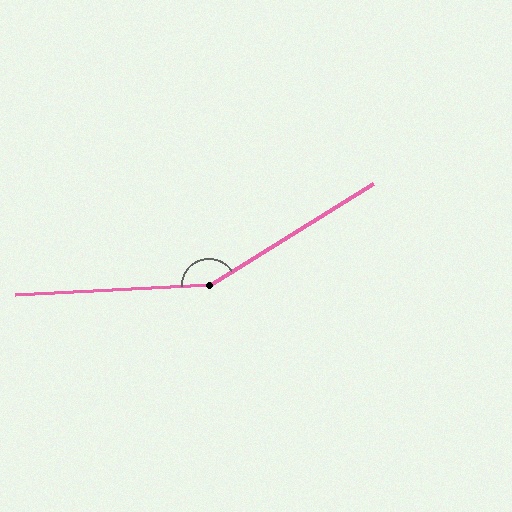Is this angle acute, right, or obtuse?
It is obtuse.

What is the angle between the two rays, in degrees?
Approximately 151 degrees.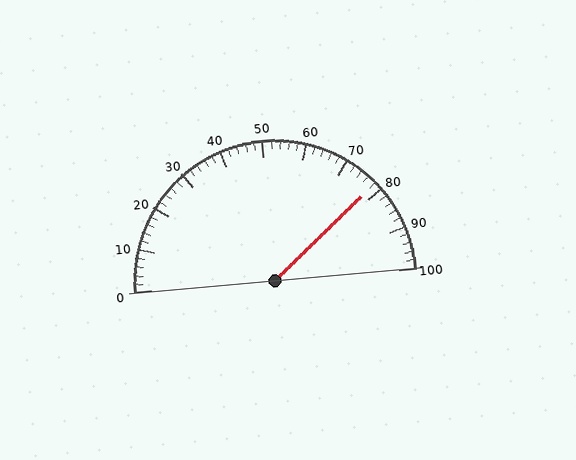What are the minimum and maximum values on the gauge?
The gauge ranges from 0 to 100.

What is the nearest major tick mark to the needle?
The nearest major tick mark is 80.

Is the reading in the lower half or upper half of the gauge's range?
The reading is in the upper half of the range (0 to 100).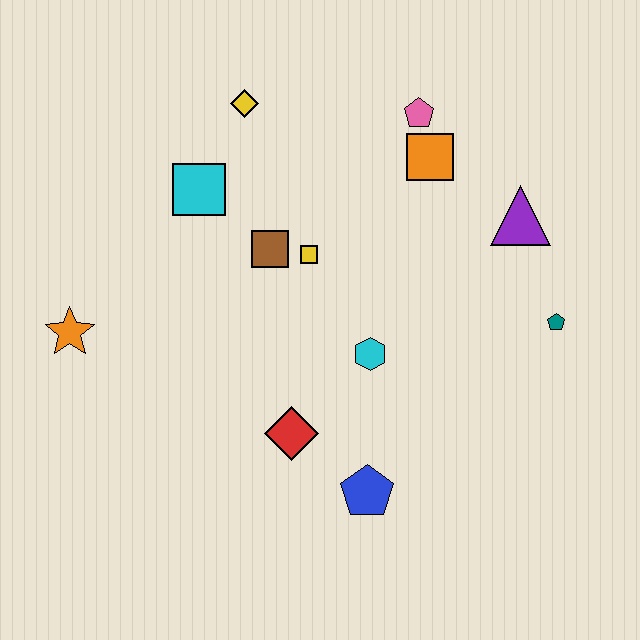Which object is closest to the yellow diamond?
The cyan square is closest to the yellow diamond.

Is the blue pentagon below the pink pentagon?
Yes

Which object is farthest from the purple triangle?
The orange star is farthest from the purple triangle.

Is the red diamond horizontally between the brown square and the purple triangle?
Yes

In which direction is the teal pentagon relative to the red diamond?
The teal pentagon is to the right of the red diamond.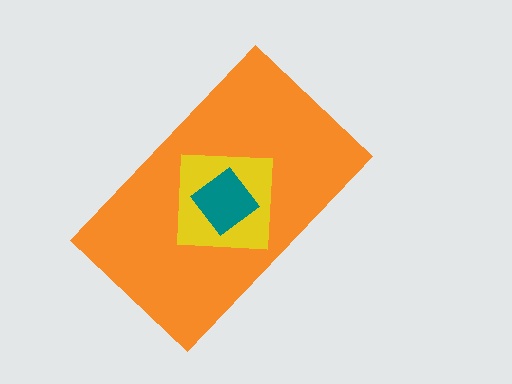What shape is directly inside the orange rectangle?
The yellow square.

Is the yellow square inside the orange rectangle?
Yes.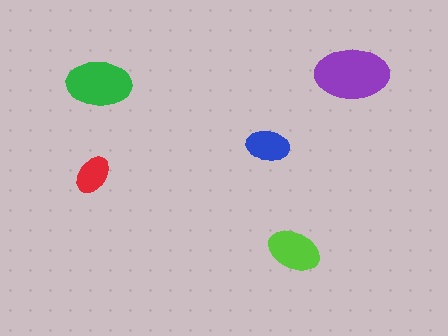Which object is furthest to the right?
The purple ellipse is rightmost.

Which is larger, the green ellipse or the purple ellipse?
The purple one.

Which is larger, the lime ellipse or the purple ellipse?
The purple one.